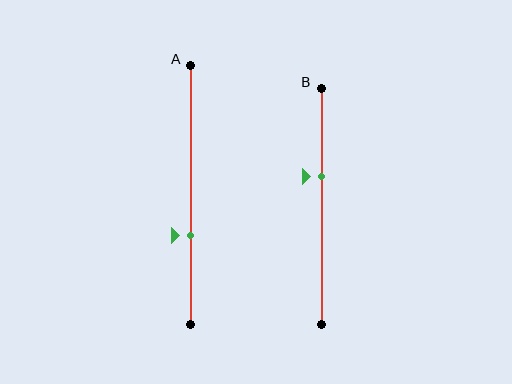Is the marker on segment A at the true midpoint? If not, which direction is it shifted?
No, the marker on segment A is shifted downward by about 16% of the segment length.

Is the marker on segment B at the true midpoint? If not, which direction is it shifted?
No, the marker on segment B is shifted upward by about 13% of the segment length.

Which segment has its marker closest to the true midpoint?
Segment B has its marker closest to the true midpoint.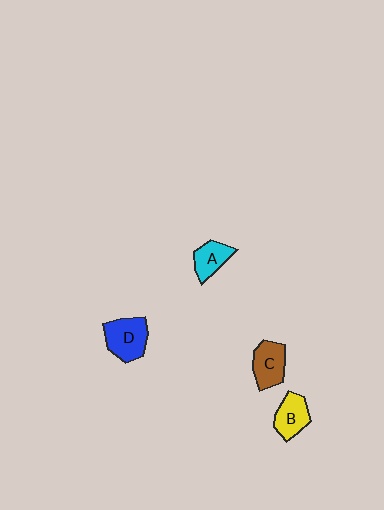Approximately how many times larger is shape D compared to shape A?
Approximately 1.5 times.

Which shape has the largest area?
Shape D (blue).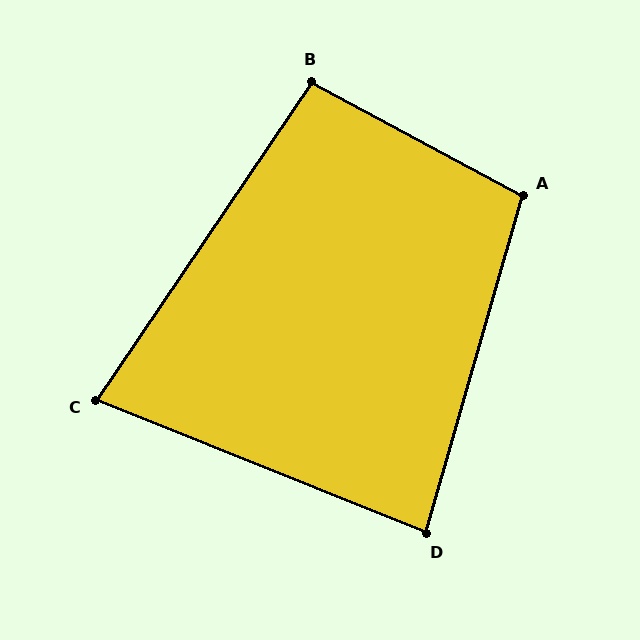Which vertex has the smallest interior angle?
C, at approximately 78 degrees.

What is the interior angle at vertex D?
Approximately 84 degrees (acute).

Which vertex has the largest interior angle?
A, at approximately 102 degrees.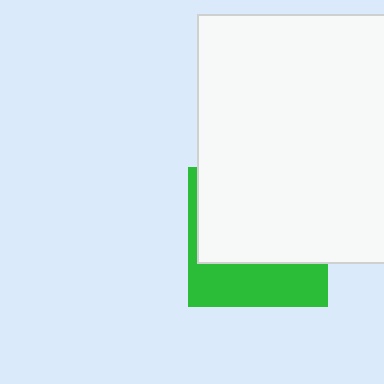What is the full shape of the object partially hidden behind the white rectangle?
The partially hidden object is a green square.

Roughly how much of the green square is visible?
A small part of it is visible (roughly 36%).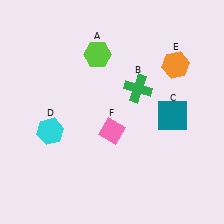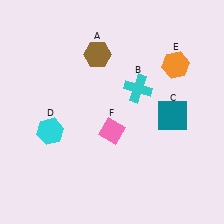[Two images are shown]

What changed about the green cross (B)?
In Image 1, B is green. In Image 2, it changed to cyan.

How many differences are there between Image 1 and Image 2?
There are 2 differences between the two images.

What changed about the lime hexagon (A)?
In Image 1, A is lime. In Image 2, it changed to brown.